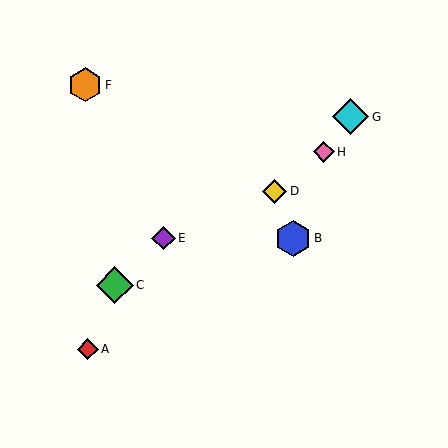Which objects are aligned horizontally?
Objects B, E are aligned horizontally.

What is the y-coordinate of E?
Object E is at y≈238.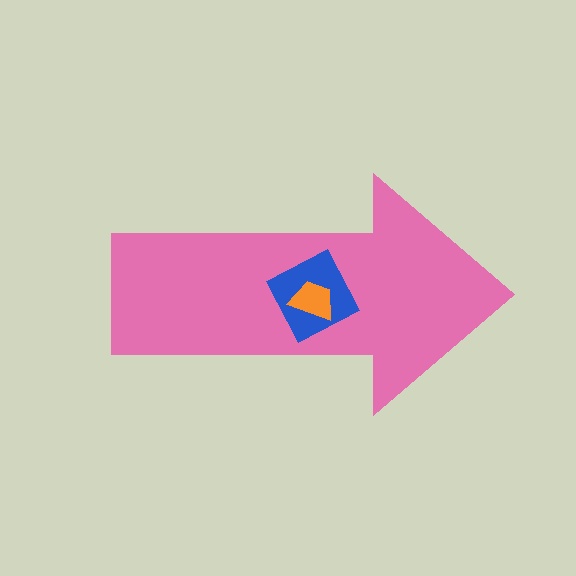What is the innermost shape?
The orange trapezoid.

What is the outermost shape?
The pink arrow.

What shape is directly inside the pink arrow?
The blue square.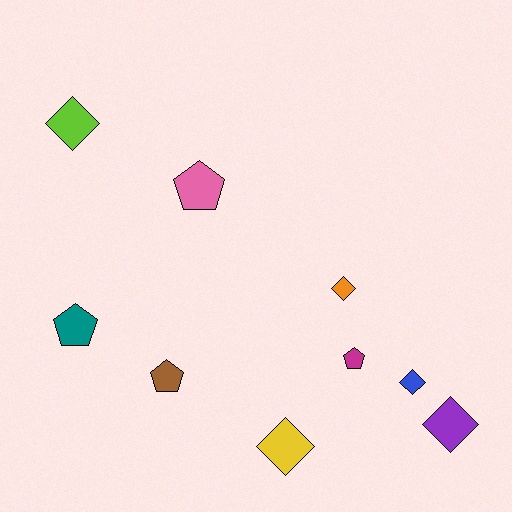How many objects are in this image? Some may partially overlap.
There are 9 objects.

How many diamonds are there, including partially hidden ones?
There are 5 diamonds.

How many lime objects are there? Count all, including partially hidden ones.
There is 1 lime object.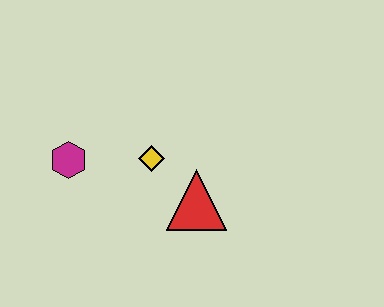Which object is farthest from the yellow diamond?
The magenta hexagon is farthest from the yellow diamond.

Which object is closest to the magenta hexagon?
The yellow diamond is closest to the magenta hexagon.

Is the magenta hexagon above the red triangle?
Yes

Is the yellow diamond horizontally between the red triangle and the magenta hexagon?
Yes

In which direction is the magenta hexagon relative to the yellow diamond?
The magenta hexagon is to the left of the yellow diamond.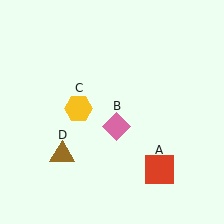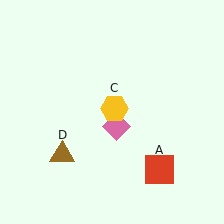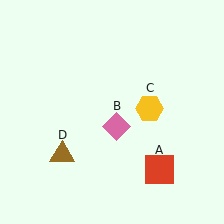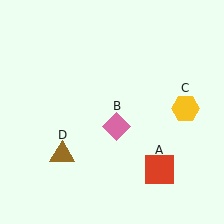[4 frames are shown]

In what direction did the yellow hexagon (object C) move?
The yellow hexagon (object C) moved right.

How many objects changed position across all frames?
1 object changed position: yellow hexagon (object C).